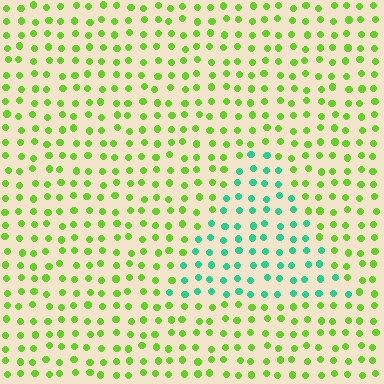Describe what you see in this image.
The image is filled with small lime elements in a uniform arrangement. A triangle-shaped region is visible where the elements are tinted to a slightly different hue, forming a subtle color boundary.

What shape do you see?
I see a triangle.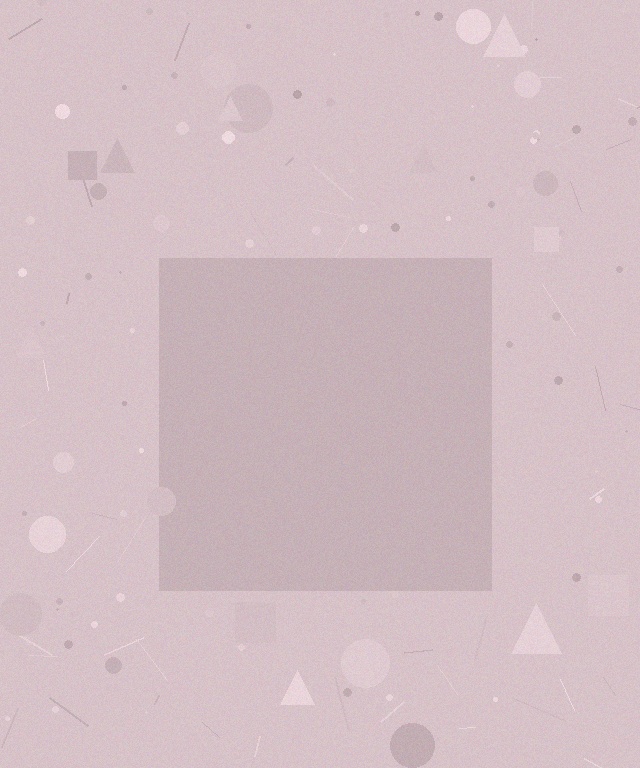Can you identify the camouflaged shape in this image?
The camouflaged shape is a square.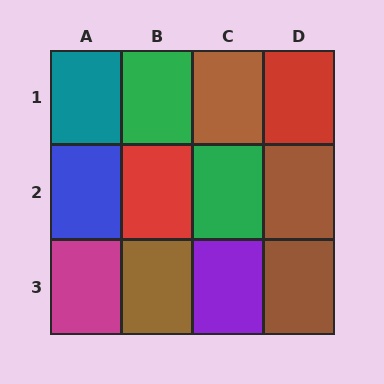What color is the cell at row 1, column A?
Teal.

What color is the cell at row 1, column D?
Red.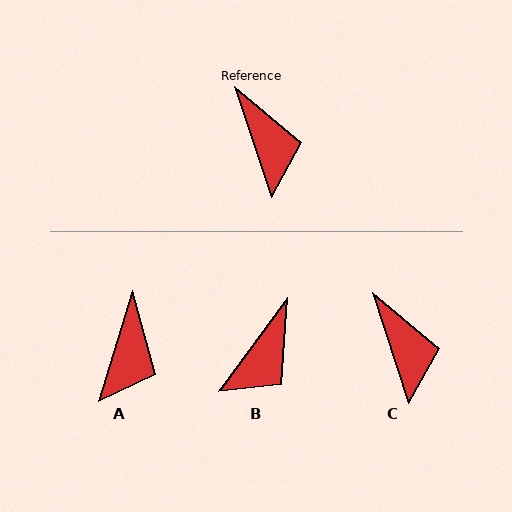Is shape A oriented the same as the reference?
No, it is off by about 35 degrees.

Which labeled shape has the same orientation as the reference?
C.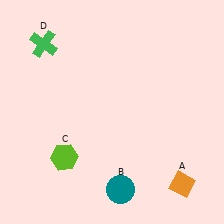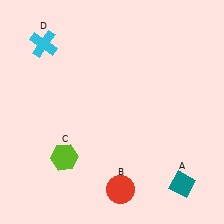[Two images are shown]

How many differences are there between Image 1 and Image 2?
There are 3 differences between the two images.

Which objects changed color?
A changed from orange to teal. B changed from teal to red. D changed from green to cyan.